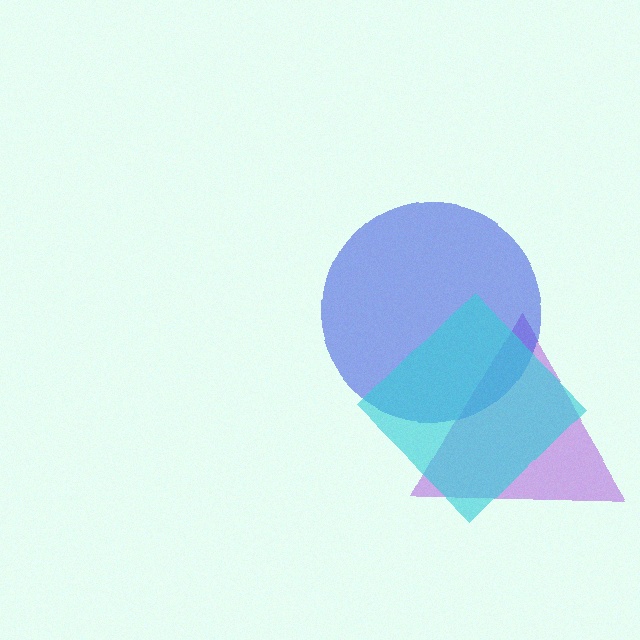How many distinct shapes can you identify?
There are 3 distinct shapes: a purple triangle, a blue circle, a cyan diamond.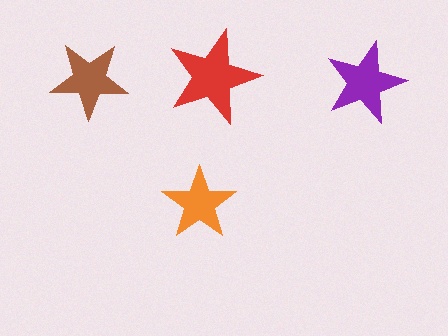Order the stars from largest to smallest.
the red one, the purple one, the brown one, the orange one.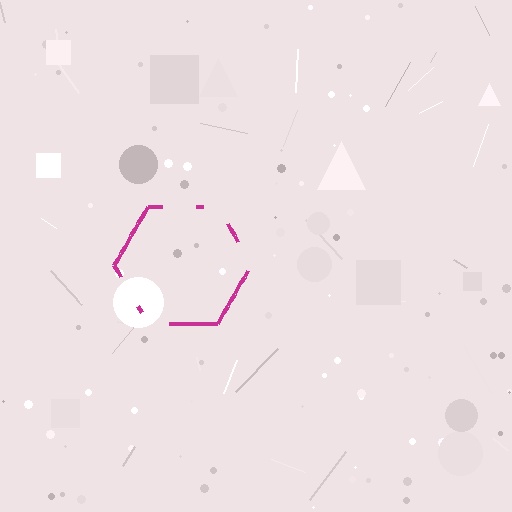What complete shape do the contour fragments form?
The contour fragments form a hexagon.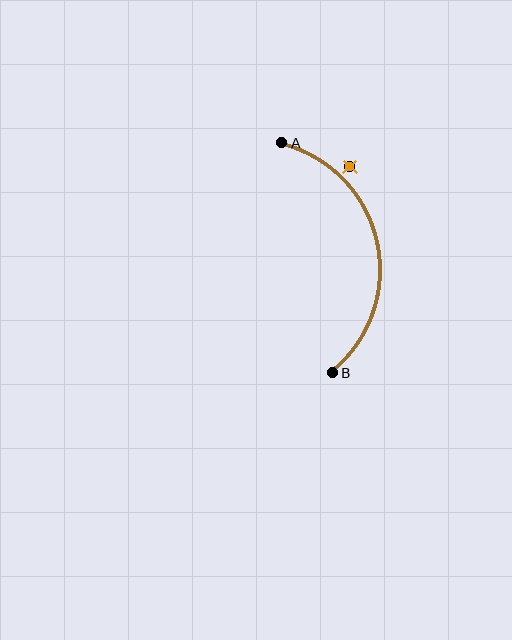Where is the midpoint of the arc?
The arc midpoint is the point on the curve farthest from the straight line joining A and B. It sits to the right of that line.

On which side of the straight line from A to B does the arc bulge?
The arc bulges to the right of the straight line connecting A and B.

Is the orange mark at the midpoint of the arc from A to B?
No — the orange mark does not lie on the arc at all. It sits slightly outside the curve.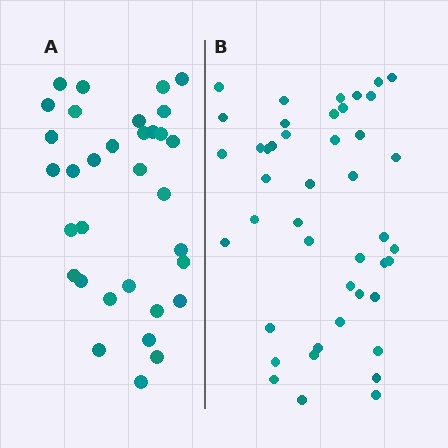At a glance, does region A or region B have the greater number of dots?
Region B (the right region) has more dots.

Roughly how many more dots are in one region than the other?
Region B has roughly 12 or so more dots than region A.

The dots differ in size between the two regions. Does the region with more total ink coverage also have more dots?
No. Region A has more total ink coverage because its dots are larger, but region B actually contains more individual dots. Total area can be misleading — the number of items is what matters here.